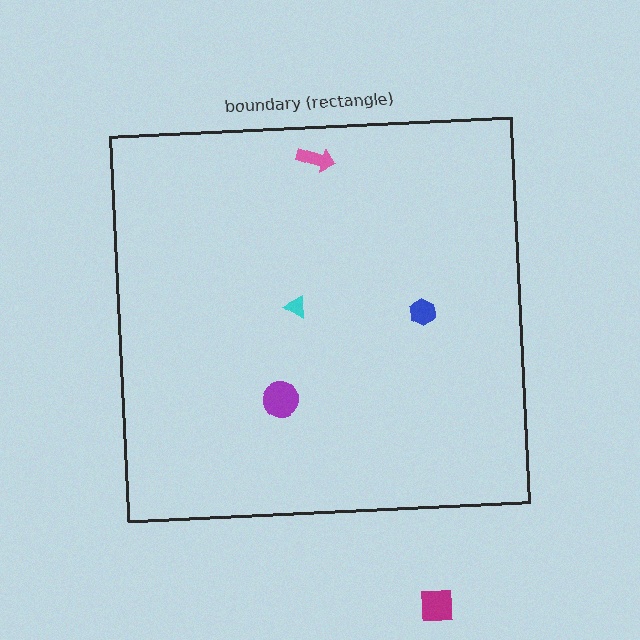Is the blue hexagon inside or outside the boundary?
Inside.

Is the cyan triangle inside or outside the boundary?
Inside.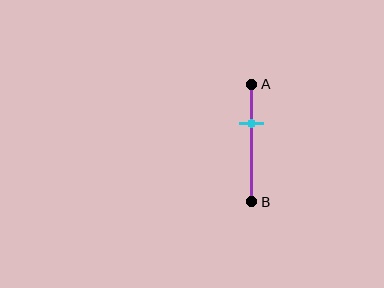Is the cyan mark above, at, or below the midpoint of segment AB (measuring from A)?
The cyan mark is above the midpoint of segment AB.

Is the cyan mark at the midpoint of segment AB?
No, the mark is at about 35% from A, not at the 50% midpoint.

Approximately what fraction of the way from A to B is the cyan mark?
The cyan mark is approximately 35% of the way from A to B.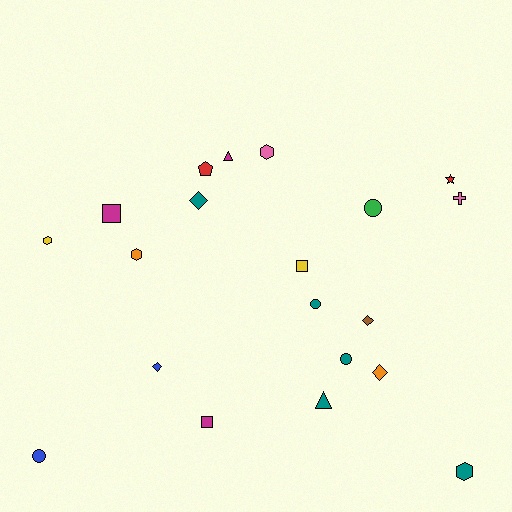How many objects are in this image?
There are 20 objects.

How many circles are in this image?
There are 4 circles.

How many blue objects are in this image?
There are 2 blue objects.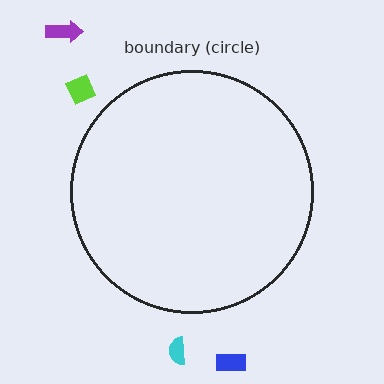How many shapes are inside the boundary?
0 inside, 4 outside.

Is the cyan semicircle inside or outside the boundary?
Outside.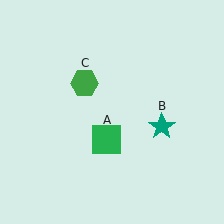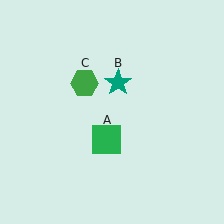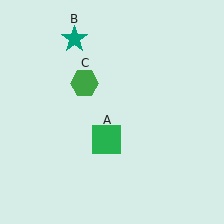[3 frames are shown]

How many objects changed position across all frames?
1 object changed position: teal star (object B).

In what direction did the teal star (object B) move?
The teal star (object B) moved up and to the left.